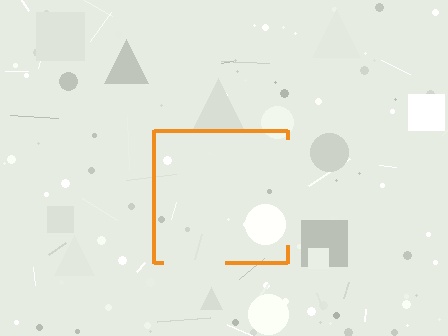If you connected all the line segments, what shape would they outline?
They would outline a square.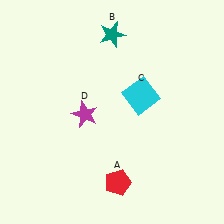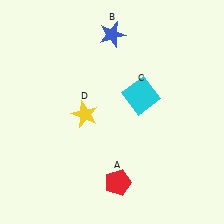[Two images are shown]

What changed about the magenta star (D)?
In Image 1, D is magenta. In Image 2, it changed to yellow.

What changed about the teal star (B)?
In Image 1, B is teal. In Image 2, it changed to blue.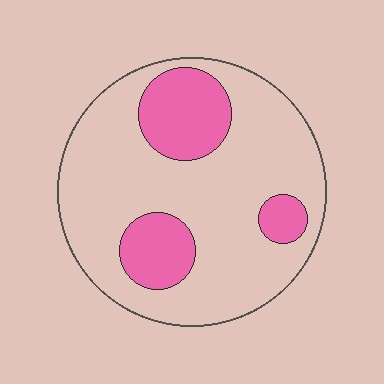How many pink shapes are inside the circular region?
3.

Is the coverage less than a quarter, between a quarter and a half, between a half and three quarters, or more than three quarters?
Less than a quarter.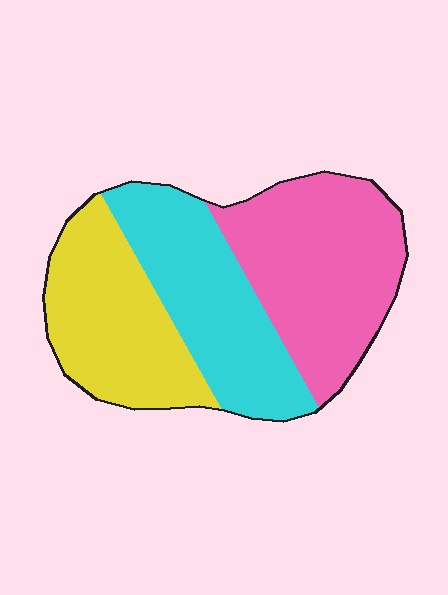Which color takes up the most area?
Pink, at roughly 40%.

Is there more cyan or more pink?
Pink.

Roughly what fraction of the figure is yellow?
Yellow covers around 30% of the figure.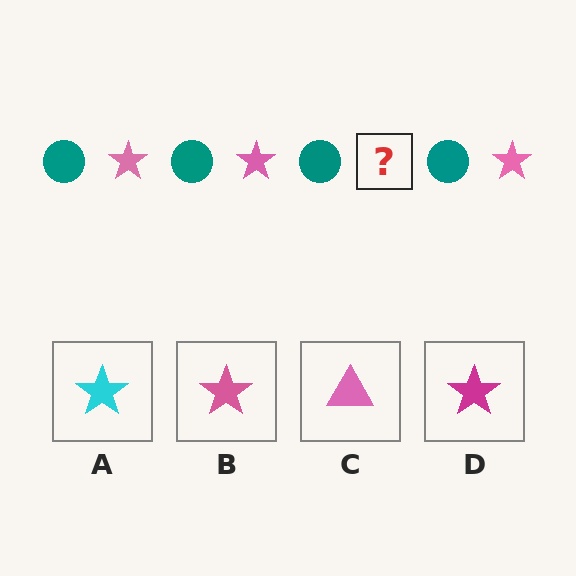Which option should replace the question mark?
Option B.